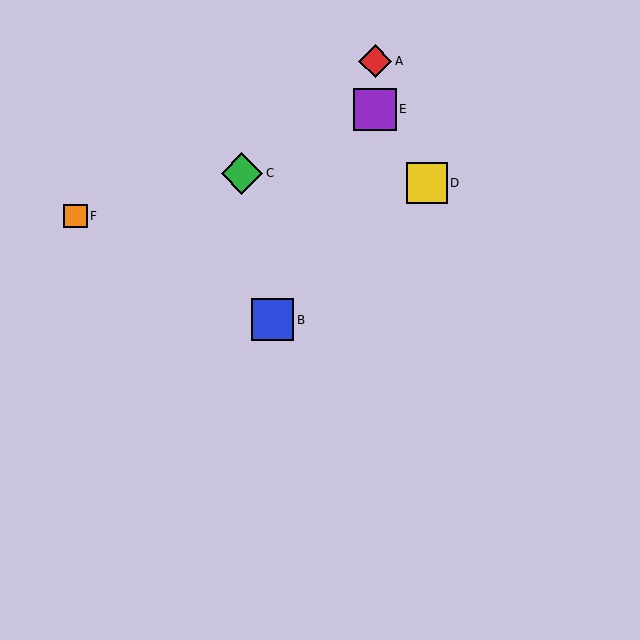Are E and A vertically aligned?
Yes, both are at x≈375.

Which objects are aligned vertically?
Objects A, E are aligned vertically.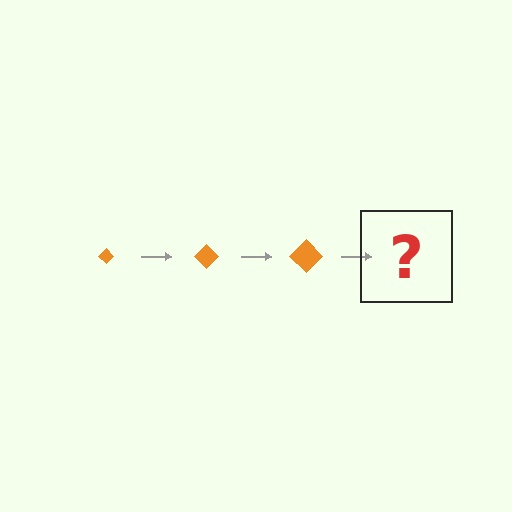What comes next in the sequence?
The next element should be an orange diamond, larger than the previous one.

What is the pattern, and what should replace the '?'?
The pattern is that the diamond gets progressively larger each step. The '?' should be an orange diamond, larger than the previous one.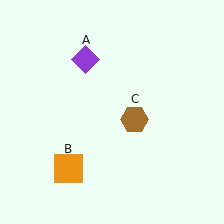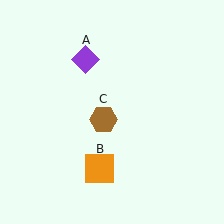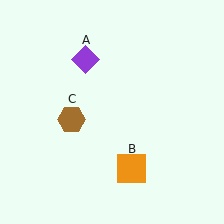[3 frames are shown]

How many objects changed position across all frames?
2 objects changed position: orange square (object B), brown hexagon (object C).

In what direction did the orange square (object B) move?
The orange square (object B) moved right.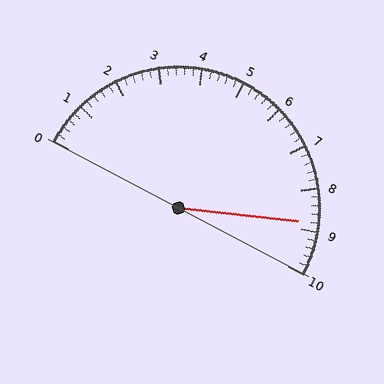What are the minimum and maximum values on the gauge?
The gauge ranges from 0 to 10.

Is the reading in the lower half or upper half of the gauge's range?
The reading is in the upper half of the range (0 to 10).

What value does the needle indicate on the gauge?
The needle indicates approximately 8.8.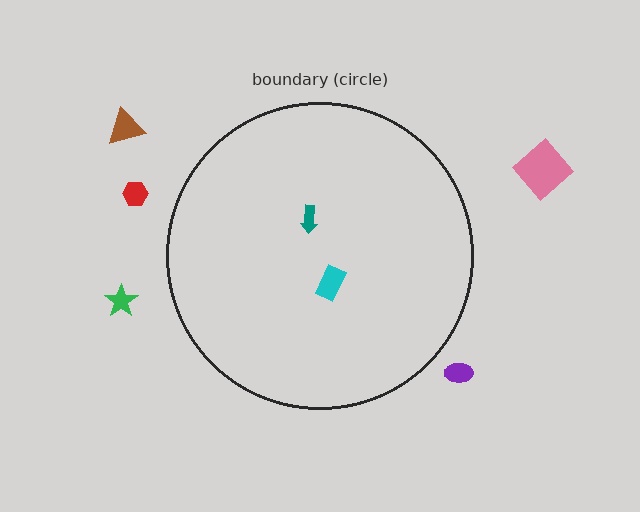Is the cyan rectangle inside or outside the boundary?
Inside.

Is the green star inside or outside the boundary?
Outside.